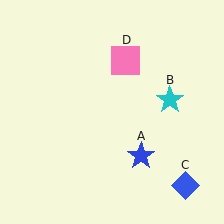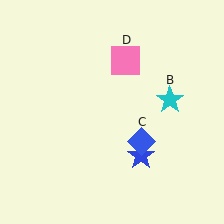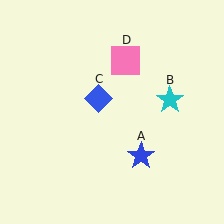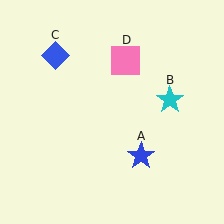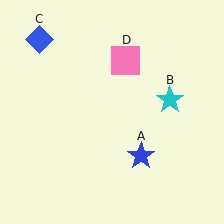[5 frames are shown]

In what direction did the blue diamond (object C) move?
The blue diamond (object C) moved up and to the left.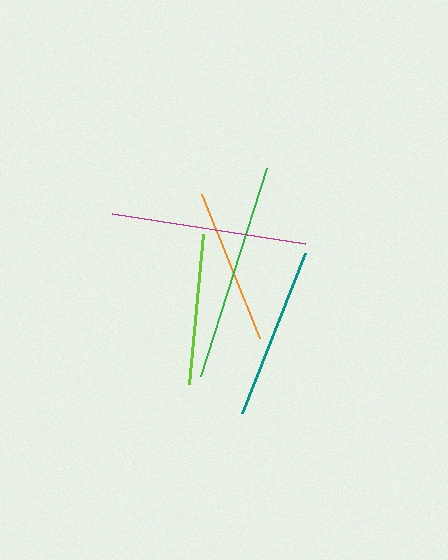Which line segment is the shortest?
The lime line is the shortest at approximately 150 pixels.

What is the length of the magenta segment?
The magenta segment is approximately 196 pixels long.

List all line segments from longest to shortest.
From longest to shortest: green, magenta, teal, orange, lime.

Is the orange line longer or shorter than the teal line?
The teal line is longer than the orange line.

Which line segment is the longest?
The green line is the longest at approximately 219 pixels.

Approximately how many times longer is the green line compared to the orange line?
The green line is approximately 1.4 times the length of the orange line.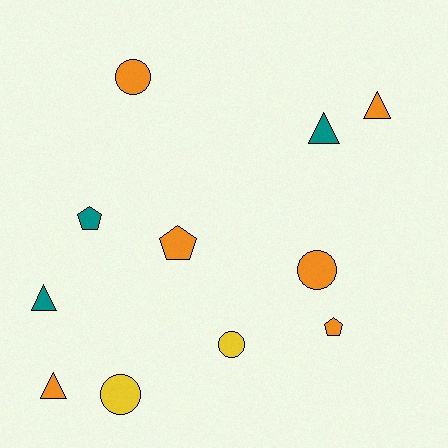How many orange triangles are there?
There are 2 orange triangles.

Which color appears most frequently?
Orange, with 6 objects.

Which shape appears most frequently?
Circle, with 4 objects.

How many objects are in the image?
There are 11 objects.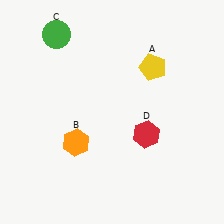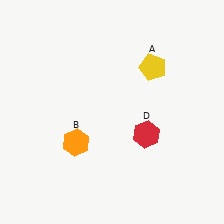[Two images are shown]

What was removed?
The green circle (C) was removed in Image 2.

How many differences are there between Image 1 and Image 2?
There is 1 difference between the two images.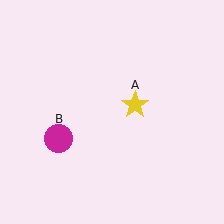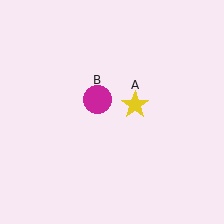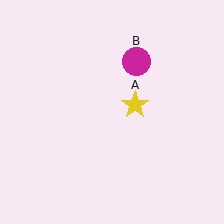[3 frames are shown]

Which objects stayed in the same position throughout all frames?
Yellow star (object A) remained stationary.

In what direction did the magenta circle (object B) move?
The magenta circle (object B) moved up and to the right.